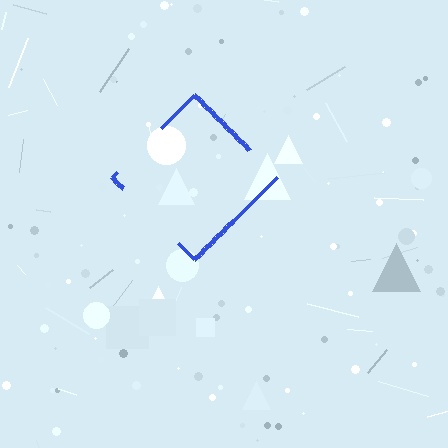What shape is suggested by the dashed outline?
The dashed outline suggests a diamond.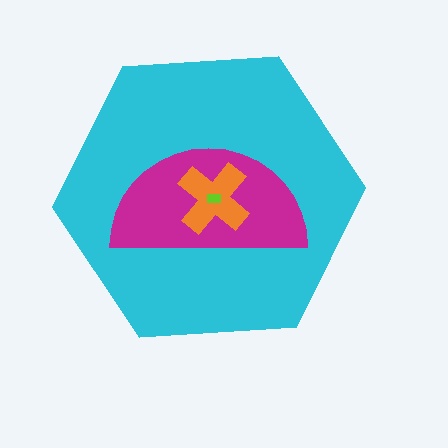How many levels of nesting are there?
4.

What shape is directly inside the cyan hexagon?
The magenta semicircle.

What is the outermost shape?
The cyan hexagon.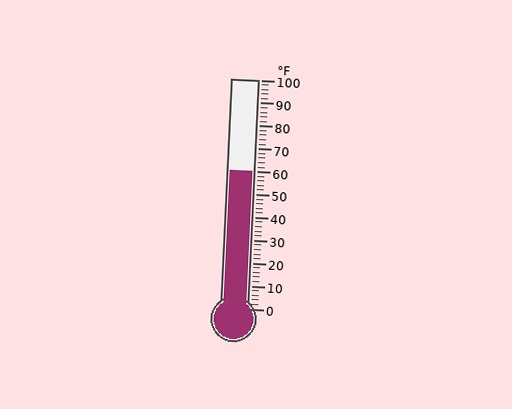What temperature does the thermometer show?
The thermometer shows approximately 60°F.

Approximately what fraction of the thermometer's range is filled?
The thermometer is filled to approximately 60% of its range.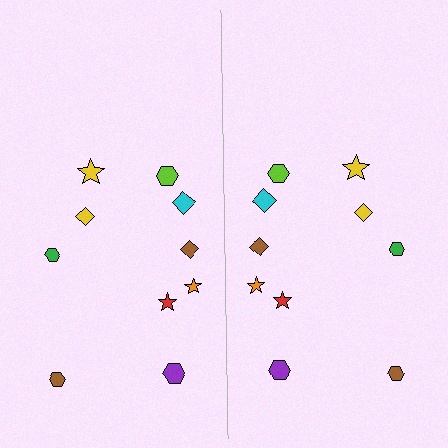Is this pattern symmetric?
Yes, this pattern has bilateral (reflection) symmetry.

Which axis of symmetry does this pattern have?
The pattern has a vertical axis of symmetry running through the center of the image.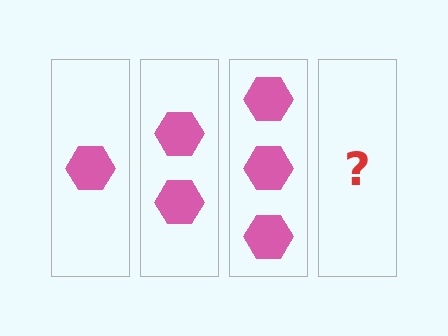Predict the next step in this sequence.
The next step is 4 hexagons.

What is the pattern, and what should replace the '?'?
The pattern is that each step adds one more hexagon. The '?' should be 4 hexagons.